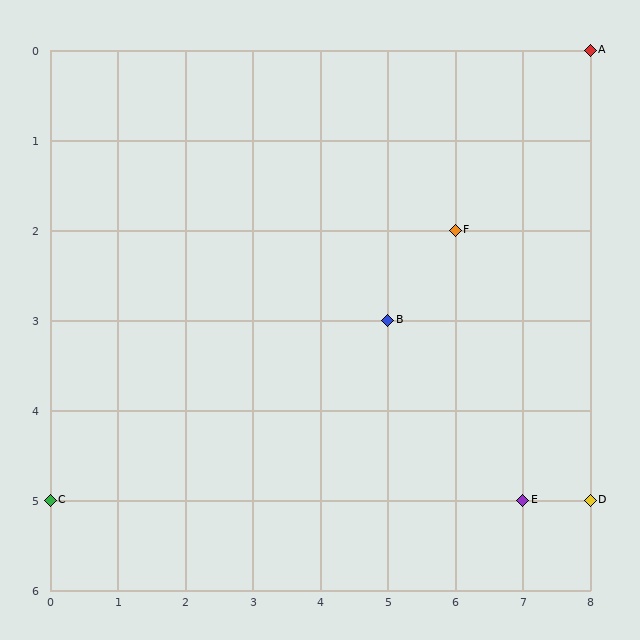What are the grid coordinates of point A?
Point A is at grid coordinates (8, 0).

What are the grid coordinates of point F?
Point F is at grid coordinates (6, 2).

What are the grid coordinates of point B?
Point B is at grid coordinates (5, 3).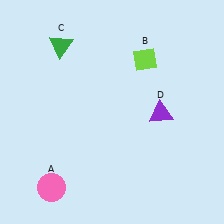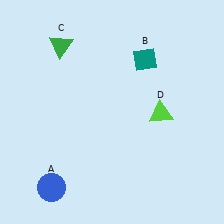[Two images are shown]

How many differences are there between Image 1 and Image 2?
There are 3 differences between the two images.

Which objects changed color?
A changed from pink to blue. B changed from lime to teal. D changed from purple to lime.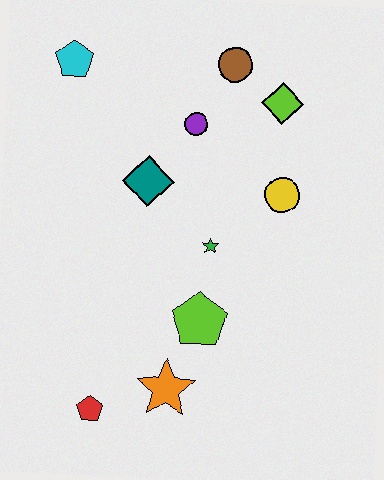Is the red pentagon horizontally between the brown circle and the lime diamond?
No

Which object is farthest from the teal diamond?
The red pentagon is farthest from the teal diamond.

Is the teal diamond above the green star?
Yes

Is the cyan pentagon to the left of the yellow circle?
Yes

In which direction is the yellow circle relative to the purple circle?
The yellow circle is to the right of the purple circle.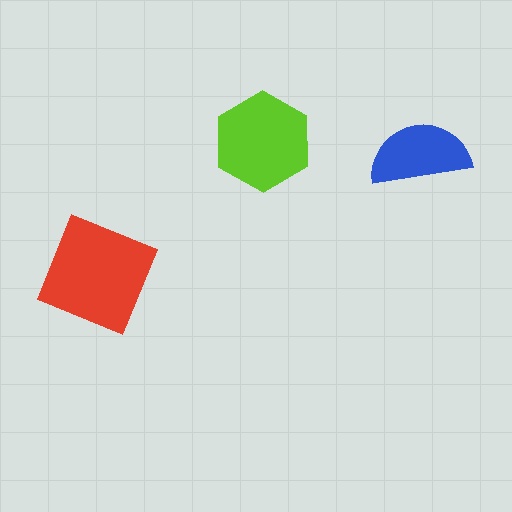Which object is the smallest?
The blue semicircle.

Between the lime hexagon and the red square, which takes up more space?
The red square.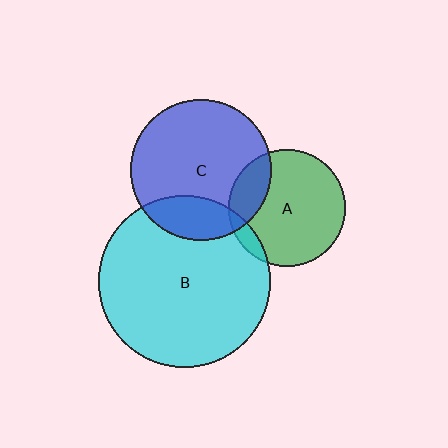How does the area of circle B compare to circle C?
Approximately 1.5 times.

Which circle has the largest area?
Circle B (cyan).